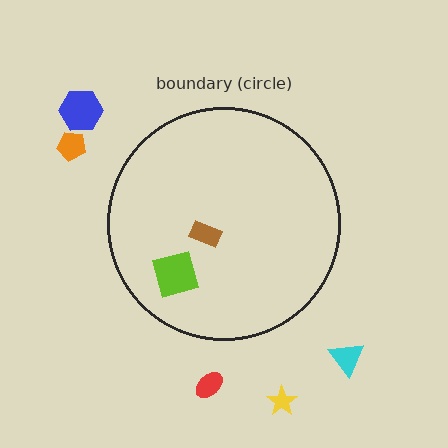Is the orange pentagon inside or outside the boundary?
Outside.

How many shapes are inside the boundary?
2 inside, 5 outside.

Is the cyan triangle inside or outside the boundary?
Outside.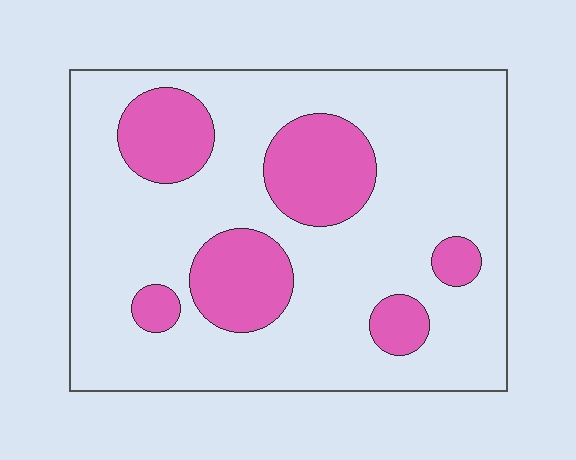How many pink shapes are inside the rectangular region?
6.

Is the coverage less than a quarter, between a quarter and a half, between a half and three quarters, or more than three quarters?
Less than a quarter.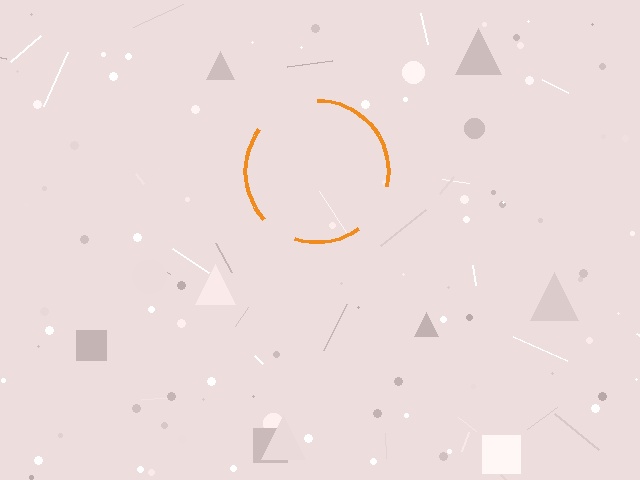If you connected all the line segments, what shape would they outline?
They would outline a circle.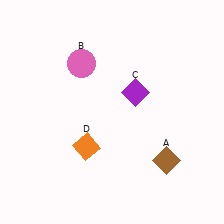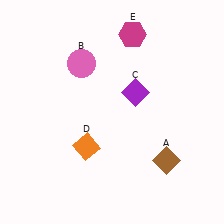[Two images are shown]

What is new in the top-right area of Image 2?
A magenta hexagon (E) was added in the top-right area of Image 2.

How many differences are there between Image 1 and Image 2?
There is 1 difference between the two images.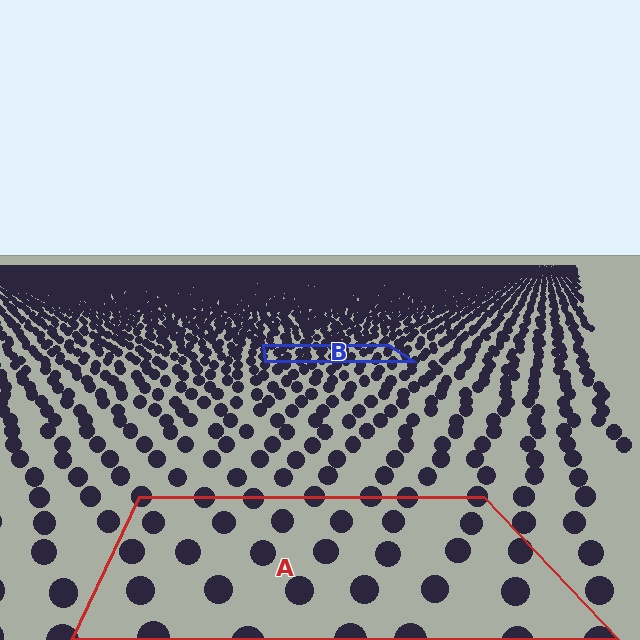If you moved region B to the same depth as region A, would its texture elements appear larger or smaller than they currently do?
They would appear larger. At a closer depth, the same texture elements are projected at a bigger on-screen size.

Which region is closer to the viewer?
Region A is closer. The texture elements there are larger and more spread out.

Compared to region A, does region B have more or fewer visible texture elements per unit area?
Region B has more texture elements per unit area — they are packed more densely because it is farther away.